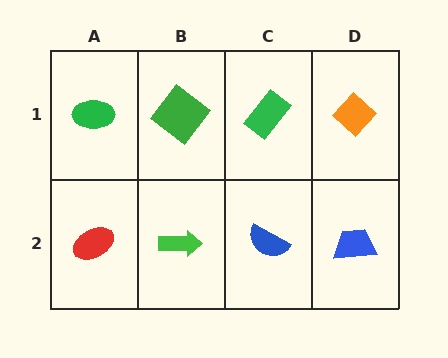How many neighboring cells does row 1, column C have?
3.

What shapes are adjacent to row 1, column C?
A blue semicircle (row 2, column C), a green diamond (row 1, column B), an orange diamond (row 1, column D).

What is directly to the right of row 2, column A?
A green arrow.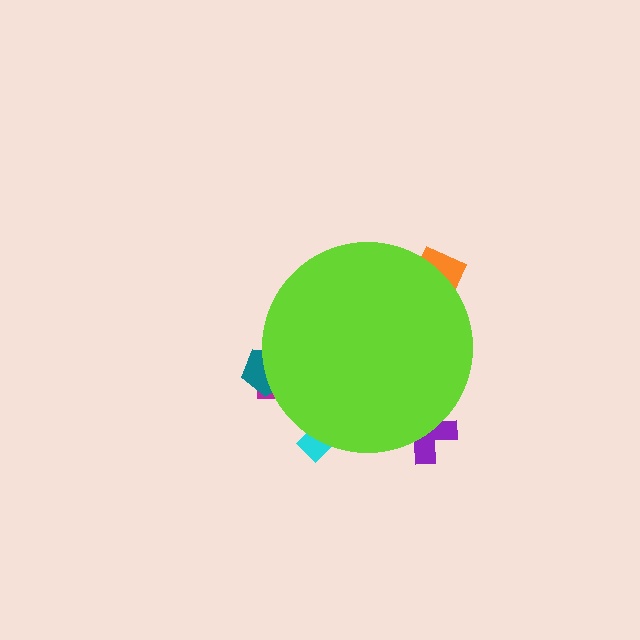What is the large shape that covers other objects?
A lime circle.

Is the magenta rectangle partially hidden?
Yes, the magenta rectangle is partially hidden behind the lime circle.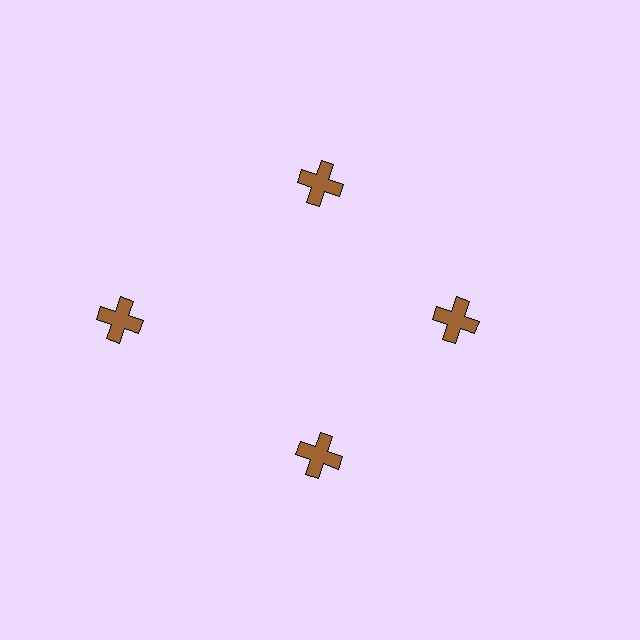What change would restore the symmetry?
The symmetry would be restored by moving it inward, back onto the ring so that all 4 crosses sit at equal angles and equal distance from the center.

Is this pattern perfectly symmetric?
No. The 4 brown crosses are arranged in a ring, but one element near the 9 o'clock position is pushed outward from the center, breaking the 4-fold rotational symmetry.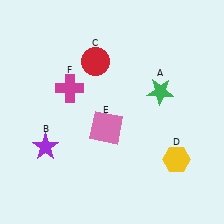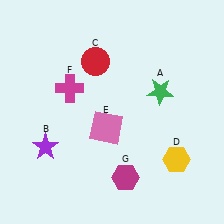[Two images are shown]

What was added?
A magenta hexagon (G) was added in Image 2.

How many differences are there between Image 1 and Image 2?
There is 1 difference between the two images.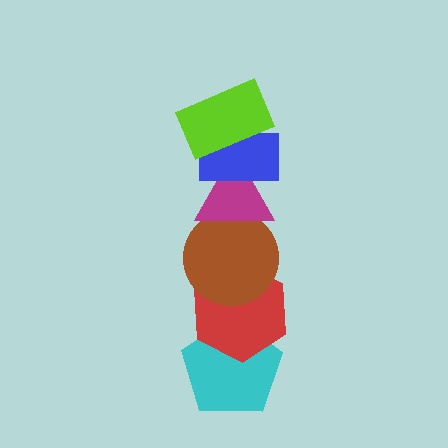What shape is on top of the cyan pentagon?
The red hexagon is on top of the cyan pentagon.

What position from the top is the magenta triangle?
The magenta triangle is 3rd from the top.